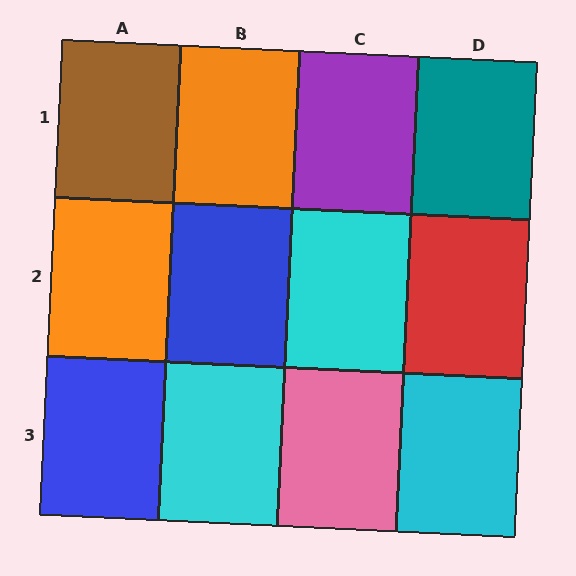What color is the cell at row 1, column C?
Purple.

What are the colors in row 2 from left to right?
Orange, blue, cyan, red.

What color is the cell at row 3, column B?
Cyan.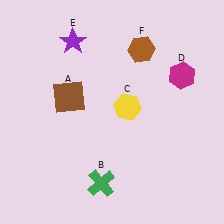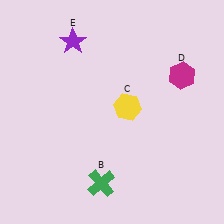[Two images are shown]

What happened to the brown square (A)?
The brown square (A) was removed in Image 2. It was in the top-left area of Image 1.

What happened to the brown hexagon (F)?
The brown hexagon (F) was removed in Image 2. It was in the top-right area of Image 1.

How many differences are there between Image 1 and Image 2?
There are 2 differences between the two images.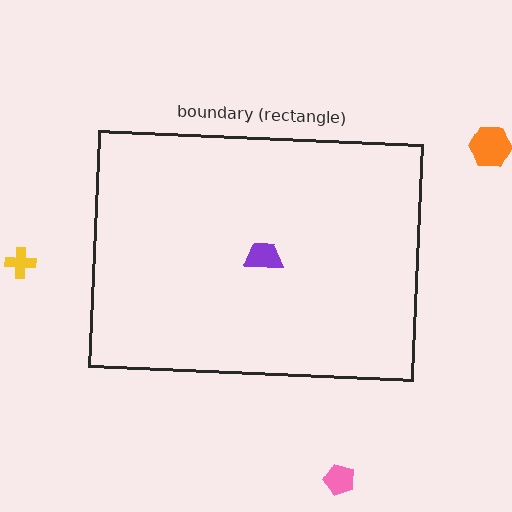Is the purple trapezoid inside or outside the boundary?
Inside.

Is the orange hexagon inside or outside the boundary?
Outside.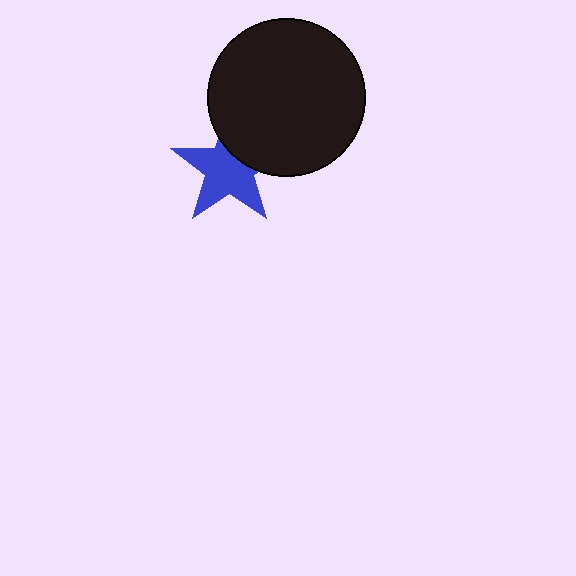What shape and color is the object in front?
The object in front is a black circle.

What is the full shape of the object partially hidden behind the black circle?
The partially hidden object is a blue star.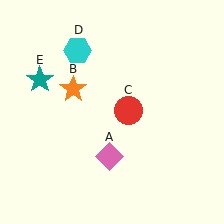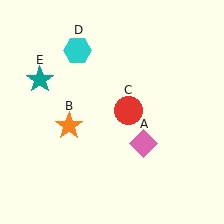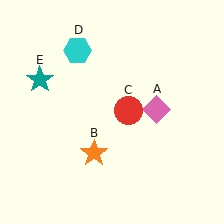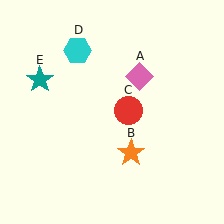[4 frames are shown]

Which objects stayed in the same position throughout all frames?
Red circle (object C) and cyan hexagon (object D) and teal star (object E) remained stationary.